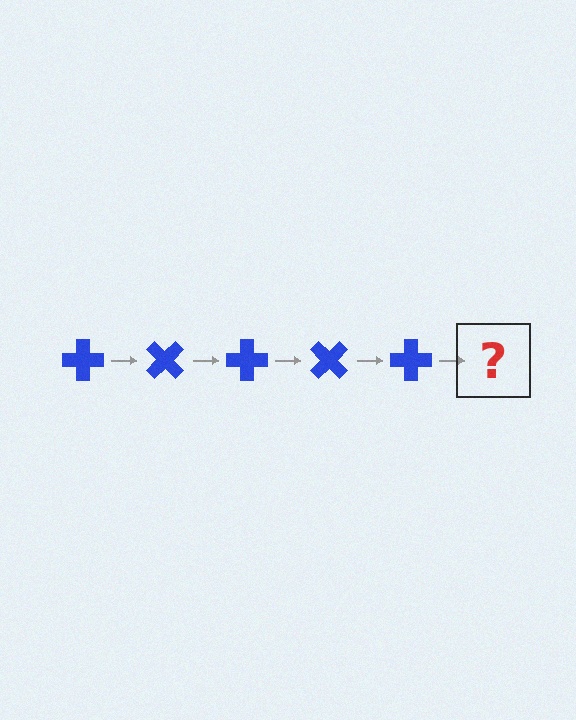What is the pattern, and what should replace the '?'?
The pattern is that the cross rotates 45 degrees each step. The '?' should be a blue cross rotated 225 degrees.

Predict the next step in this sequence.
The next step is a blue cross rotated 225 degrees.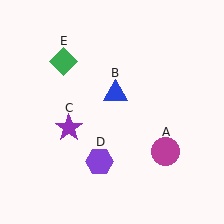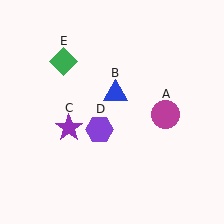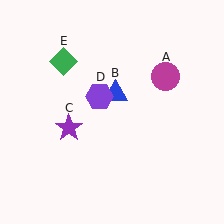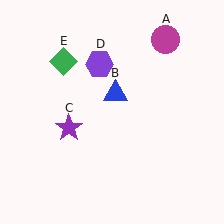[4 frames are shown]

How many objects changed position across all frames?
2 objects changed position: magenta circle (object A), purple hexagon (object D).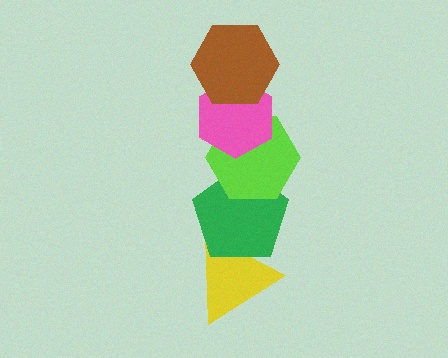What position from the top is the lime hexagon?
The lime hexagon is 3rd from the top.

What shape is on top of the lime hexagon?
The pink hexagon is on top of the lime hexagon.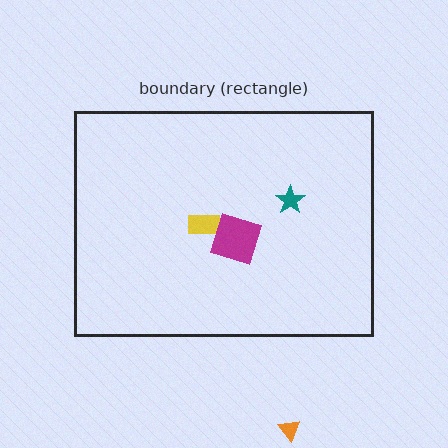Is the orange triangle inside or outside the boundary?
Outside.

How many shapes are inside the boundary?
3 inside, 1 outside.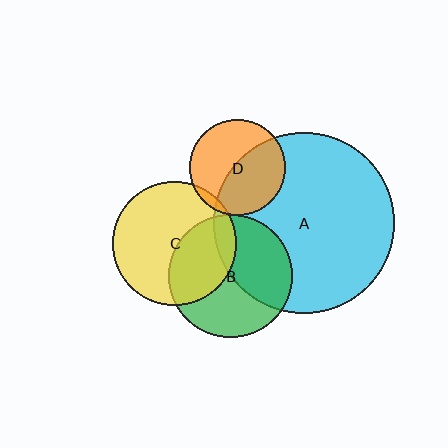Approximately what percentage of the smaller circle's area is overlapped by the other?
Approximately 5%.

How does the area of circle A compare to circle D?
Approximately 3.5 times.